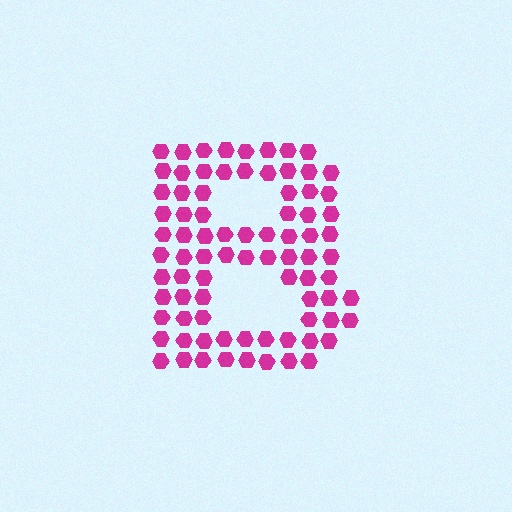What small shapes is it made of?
It is made of small hexagons.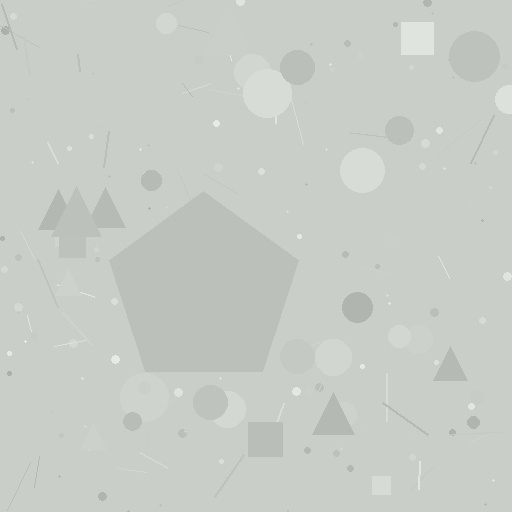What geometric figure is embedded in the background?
A pentagon is embedded in the background.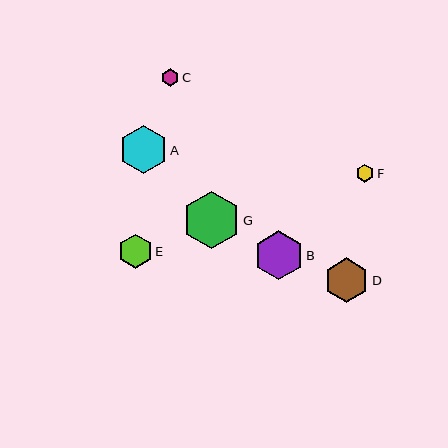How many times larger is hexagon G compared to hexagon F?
Hexagon G is approximately 3.2 times the size of hexagon F.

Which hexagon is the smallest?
Hexagon C is the smallest with a size of approximately 18 pixels.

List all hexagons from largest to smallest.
From largest to smallest: G, B, A, D, E, F, C.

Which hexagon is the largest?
Hexagon G is the largest with a size of approximately 58 pixels.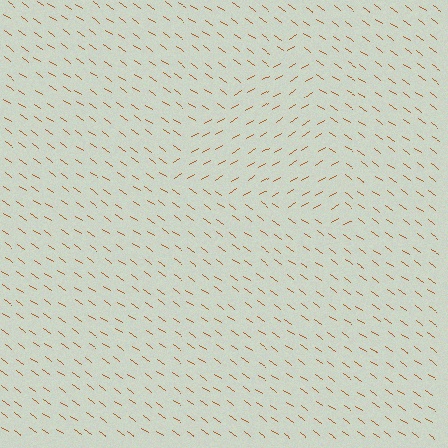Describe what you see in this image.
The image is filled with small brown line segments. A triangle region in the image has lines oriented differently from the surrounding lines, creating a visible texture boundary.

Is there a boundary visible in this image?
Yes, there is a texture boundary formed by a change in line orientation.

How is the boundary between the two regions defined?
The boundary is defined purely by a change in line orientation (approximately 67 degrees difference). All lines are the same color and thickness.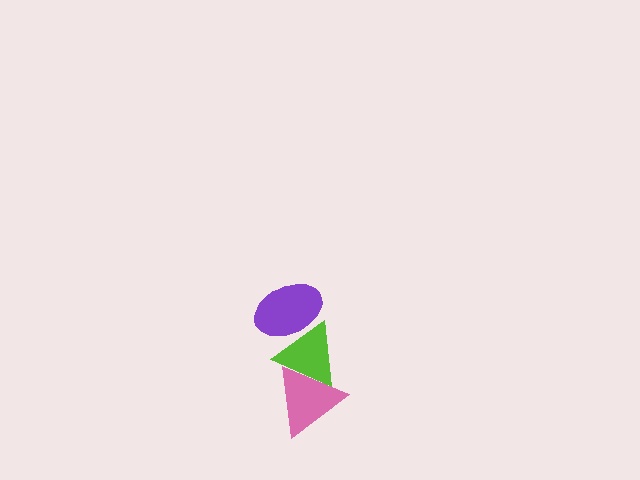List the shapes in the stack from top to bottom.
From top to bottom: the purple ellipse, the lime triangle, the pink triangle.